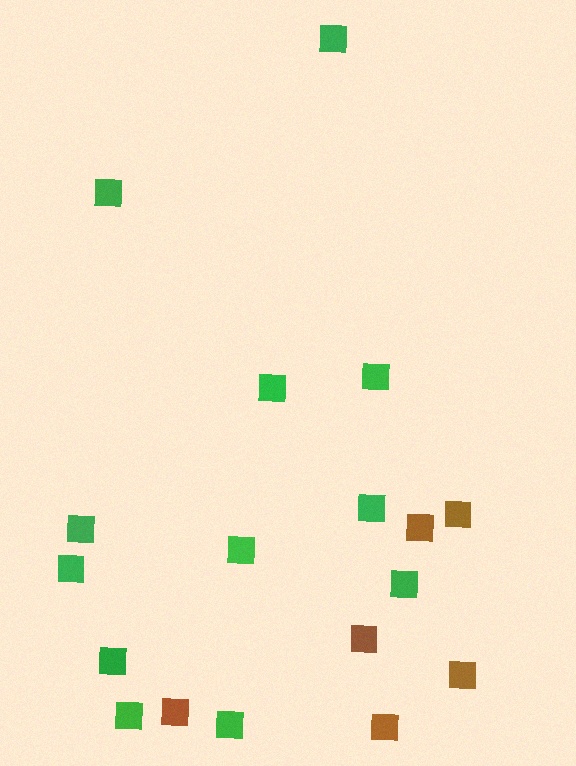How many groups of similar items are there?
There are 2 groups: one group of green squares (12) and one group of brown squares (6).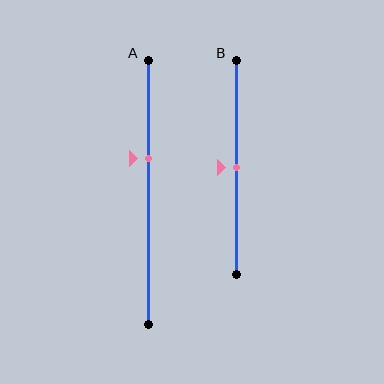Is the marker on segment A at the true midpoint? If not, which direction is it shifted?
No, the marker on segment A is shifted upward by about 13% of the segment length.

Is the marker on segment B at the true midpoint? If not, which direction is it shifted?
Yes, the marker on segment B is at the true midpoint.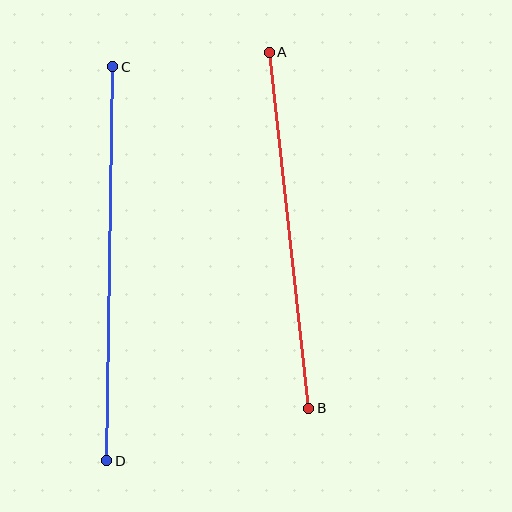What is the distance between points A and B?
The distance is approximately 358 pixels.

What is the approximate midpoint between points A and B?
The midpoint is at approximately (289, 230) pixels.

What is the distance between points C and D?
The distance is approximately 394 pixels.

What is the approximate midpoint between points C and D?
The midpoint is at approximately (110, 264) pixels.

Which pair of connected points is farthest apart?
Points C and D are farthest apart.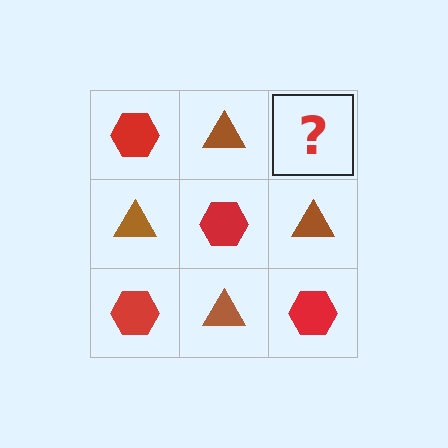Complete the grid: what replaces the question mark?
The question mark should be replaced with a red hexagon.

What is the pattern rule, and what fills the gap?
The rule is that it alternates red hexagon and brown triangle in a checkerboard pattern. The gap should be filled with a red hexagon.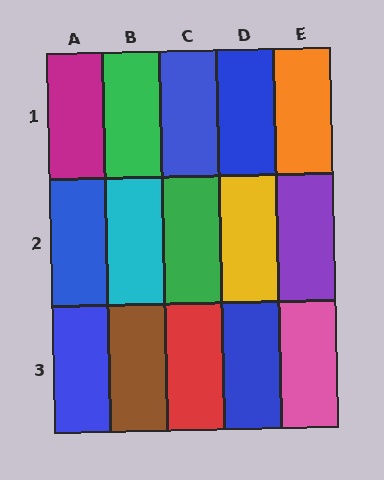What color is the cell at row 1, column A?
Magenta.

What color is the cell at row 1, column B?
Green.